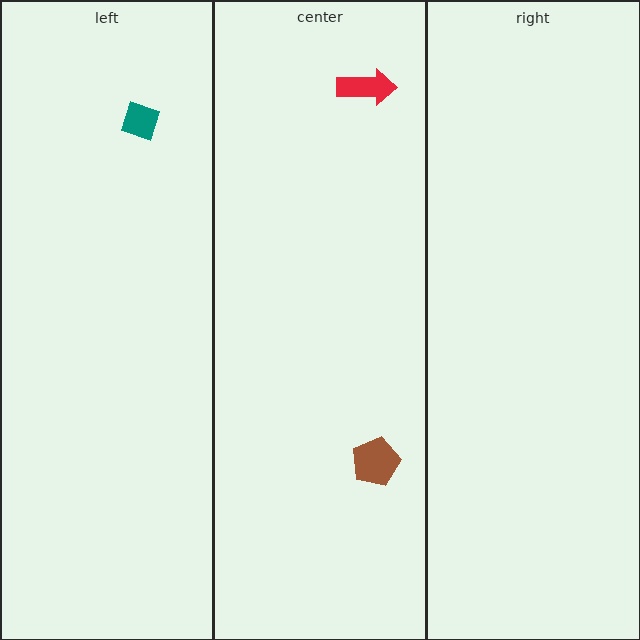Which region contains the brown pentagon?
The center region.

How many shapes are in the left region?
1.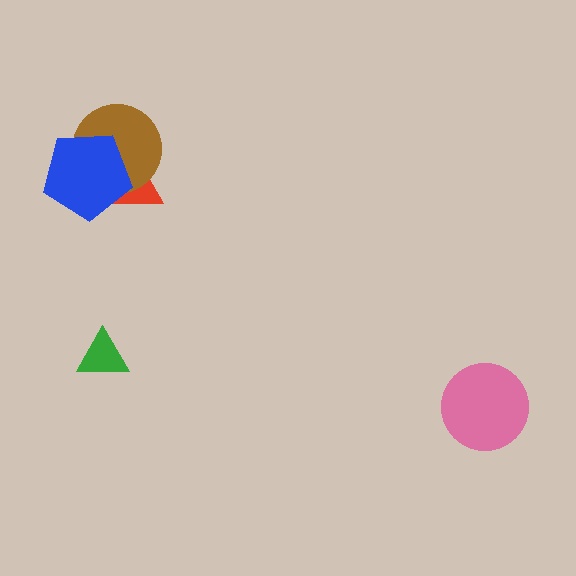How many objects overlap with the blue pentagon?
2 objects overlap with the blue pentagon.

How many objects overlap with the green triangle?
0 objects overlap with the green triangle.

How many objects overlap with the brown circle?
2 objects overlap with the brown circle.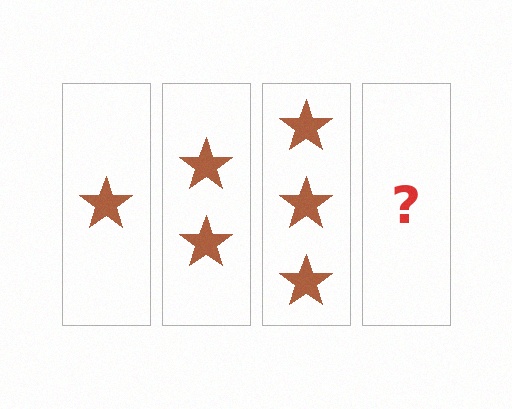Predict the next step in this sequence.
The next step is 4 stars.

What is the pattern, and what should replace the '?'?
The pattern is that each step adds one more star. The '?' should be 4 stars.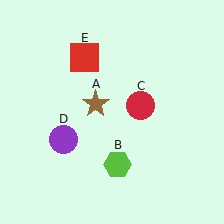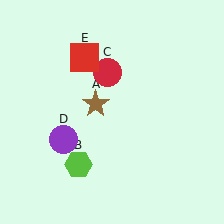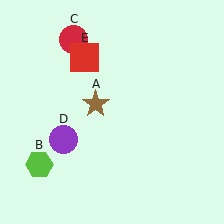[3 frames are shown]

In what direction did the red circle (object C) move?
The red circle (object C) moved up and to the left.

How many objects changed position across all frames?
2 objects changed position: lime hexagon (object B), red circle (object C).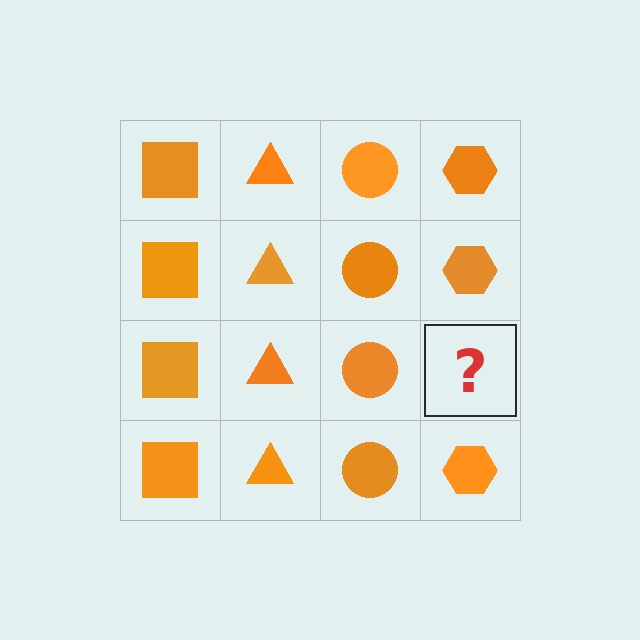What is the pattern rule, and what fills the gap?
The rule is that each column has a consistent shape. The gap should be filled with an orange hexagon.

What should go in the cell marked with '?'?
The missing cell should contain an orange hexagon.